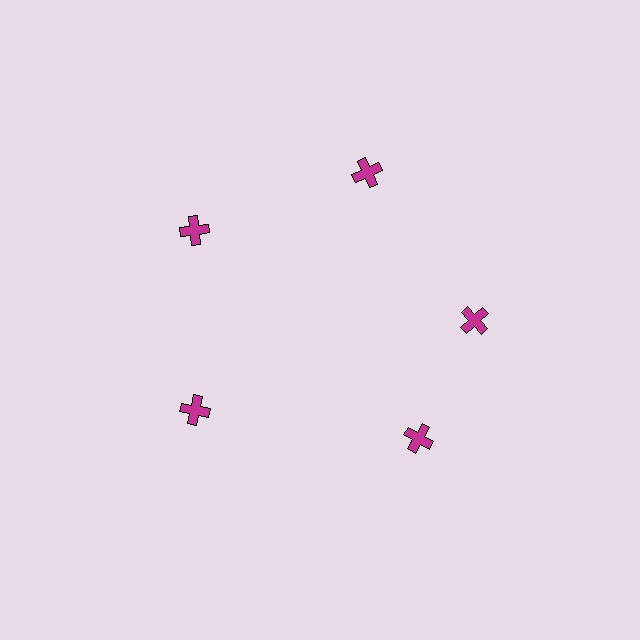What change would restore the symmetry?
The symmetry would be restored by rotating it back into even spacing with its neighbors so that all 5 crosses sit at equal angles and equal distance from the center.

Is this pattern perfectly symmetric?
No. The 5 magenta crosses are arranged in a ring, but one element near the 5 o'clock position is rotated out of alignment along the ring, breaking the 5-fold rotational symmetry.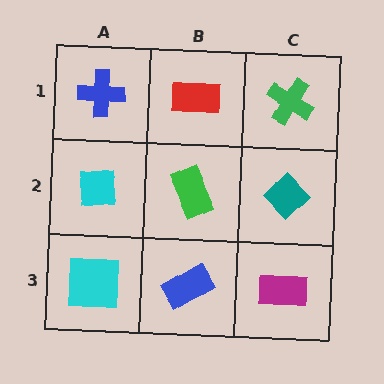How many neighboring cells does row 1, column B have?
3.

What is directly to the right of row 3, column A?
A blue rectangle.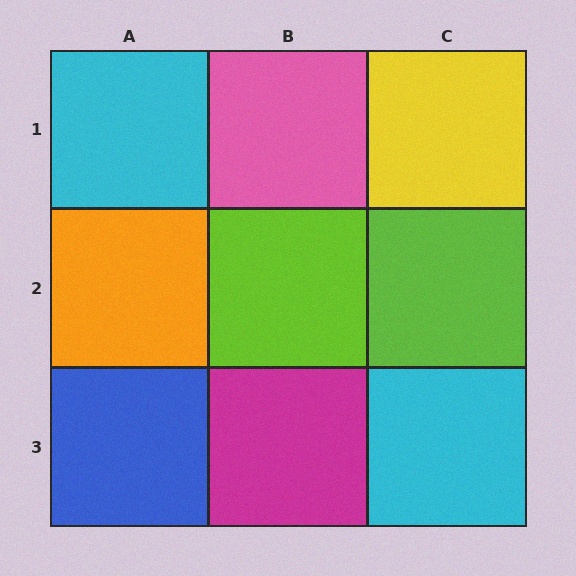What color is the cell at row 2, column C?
Lime.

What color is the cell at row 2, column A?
Orange.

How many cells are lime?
2 cells are lime.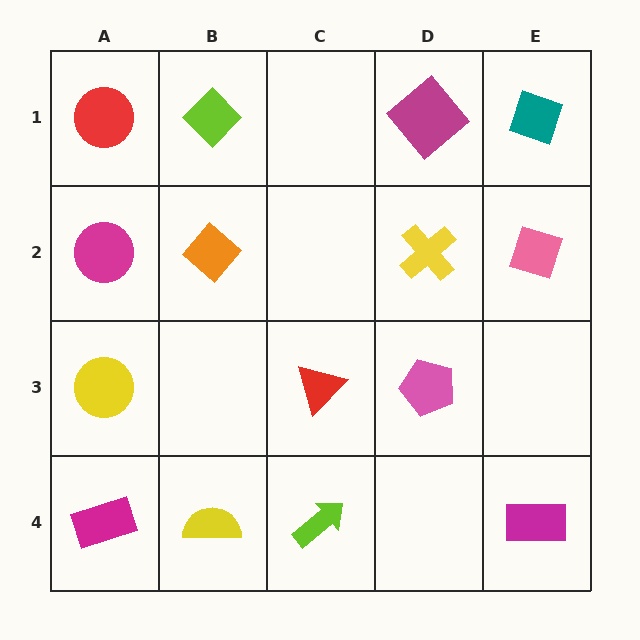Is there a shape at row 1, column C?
No, that cell is empty.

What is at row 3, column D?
A pink pentagon.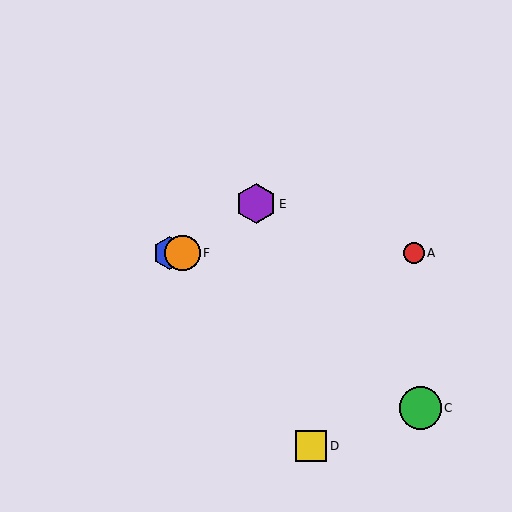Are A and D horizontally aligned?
No, A is at y≈253 and D is at y≈446.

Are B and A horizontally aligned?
Yes, both are at y≈253.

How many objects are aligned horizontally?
3 objects (A, B, F) are aligned horizontally.